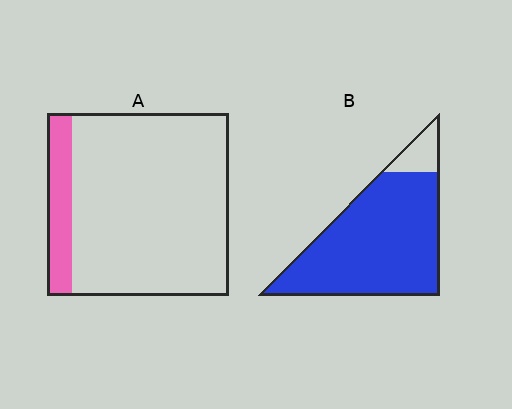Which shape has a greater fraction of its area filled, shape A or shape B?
Shape B.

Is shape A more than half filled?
No.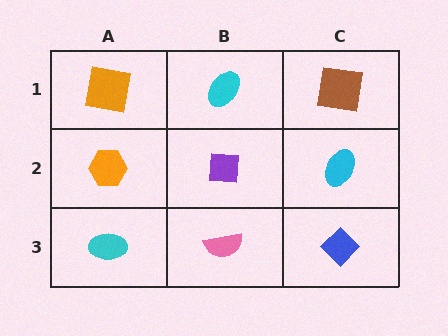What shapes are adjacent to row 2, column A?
An orange square (row 1, column A), a cyan ellipse (row 3, column A), a purple square (row 2, column B).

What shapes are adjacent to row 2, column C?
A brown square (row 1, column C), a blue diamond (row 3, column C), a purple square (row 2, column B).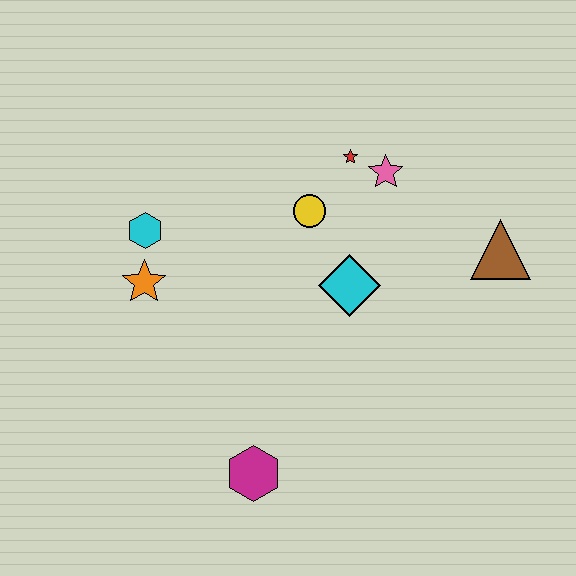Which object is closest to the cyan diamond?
The yellow circle is closest to the cyan diamond.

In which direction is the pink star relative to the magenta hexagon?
The pink star is above the magenta hexagon.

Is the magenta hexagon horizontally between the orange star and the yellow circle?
Yes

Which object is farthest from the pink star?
The magenta hexagon is farthest from the pink star.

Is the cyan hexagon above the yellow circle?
No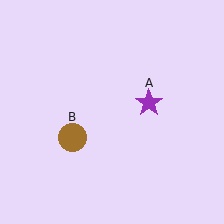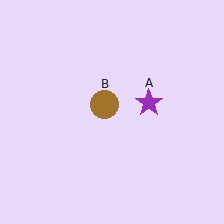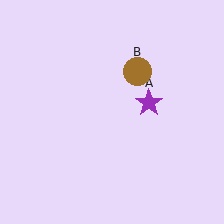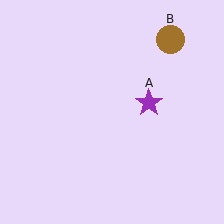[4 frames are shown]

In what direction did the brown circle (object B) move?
The brown circle (object B) moved up and to the right.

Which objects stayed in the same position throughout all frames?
Purple star (object A) remained stationary.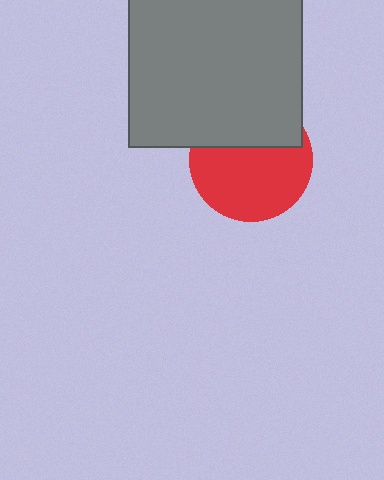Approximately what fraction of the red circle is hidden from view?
Roughly 36% of the red circle is hidden behind the gray square.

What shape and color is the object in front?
The object in front is a gray square.